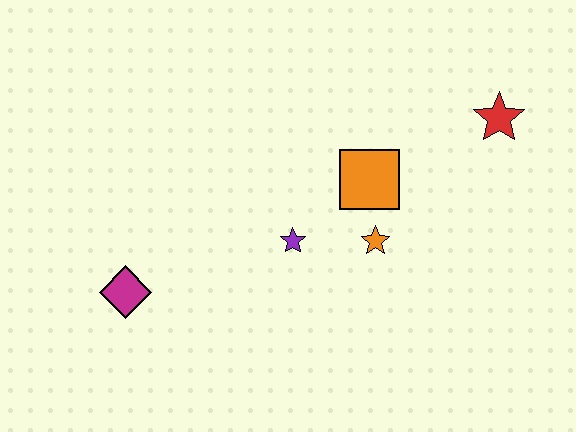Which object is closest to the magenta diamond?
The purple star is closest to the magenta diamond.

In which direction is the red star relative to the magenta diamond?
The red star is to the right of the magenta diamond.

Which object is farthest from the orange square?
The magenta diamond is farthest from the orange square.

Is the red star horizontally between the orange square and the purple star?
No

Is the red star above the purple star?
Yes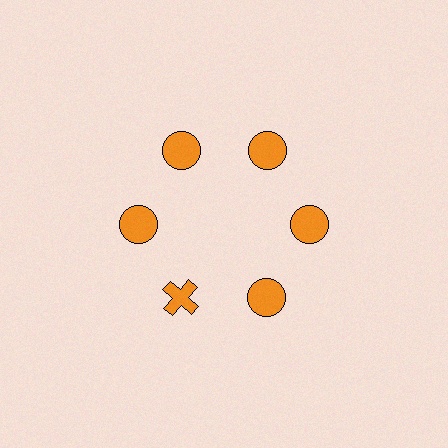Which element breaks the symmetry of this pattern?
The orange cross at roughly the 7 o'clock position breaks the symmetry. All other shapes are orange circles.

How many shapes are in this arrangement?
There are 6 shapes arranged in a ring pattern.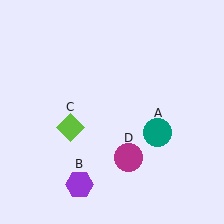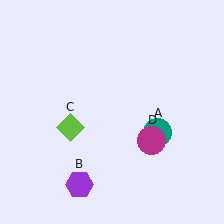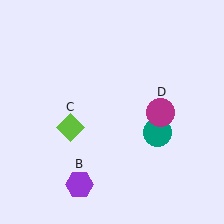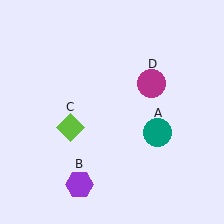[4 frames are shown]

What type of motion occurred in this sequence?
The magenta circle (object D) rotated counterclockwise around the center of the scene.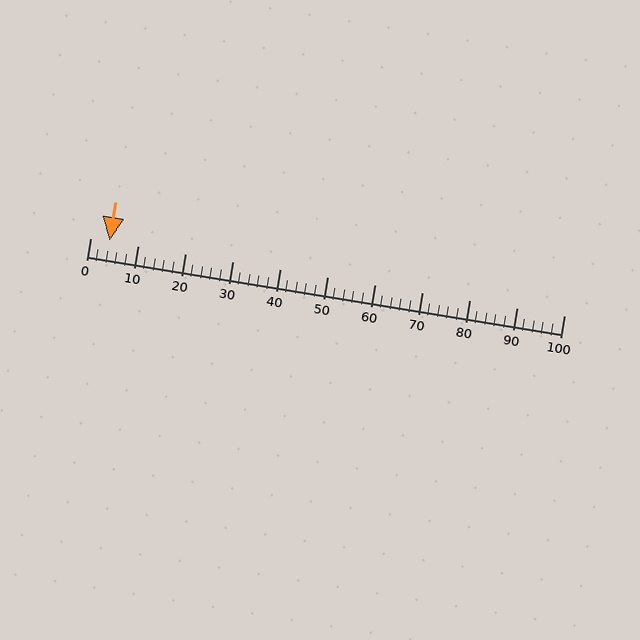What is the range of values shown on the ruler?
The ruler shows values from 0 to 100.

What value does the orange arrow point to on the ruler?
The orange arrow points to approximately 4.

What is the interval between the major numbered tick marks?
The major tick marks are spaced 10 units apart.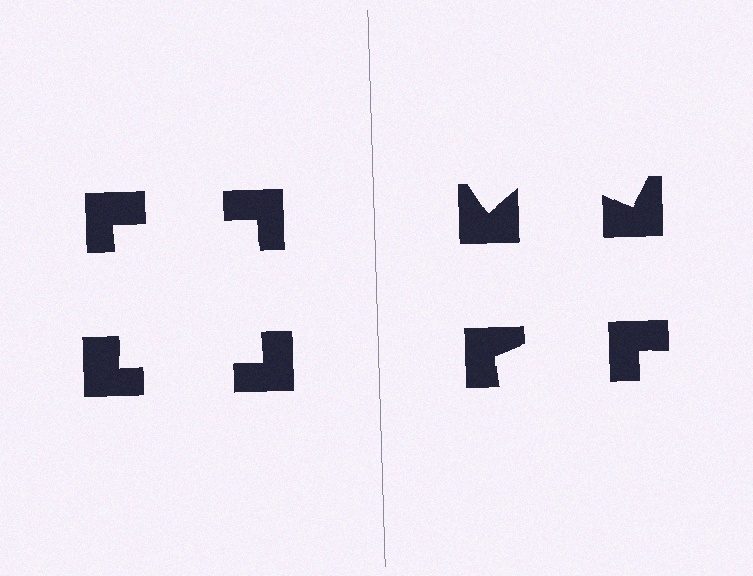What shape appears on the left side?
An illusory square.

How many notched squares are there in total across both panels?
8 — 4 on each side.